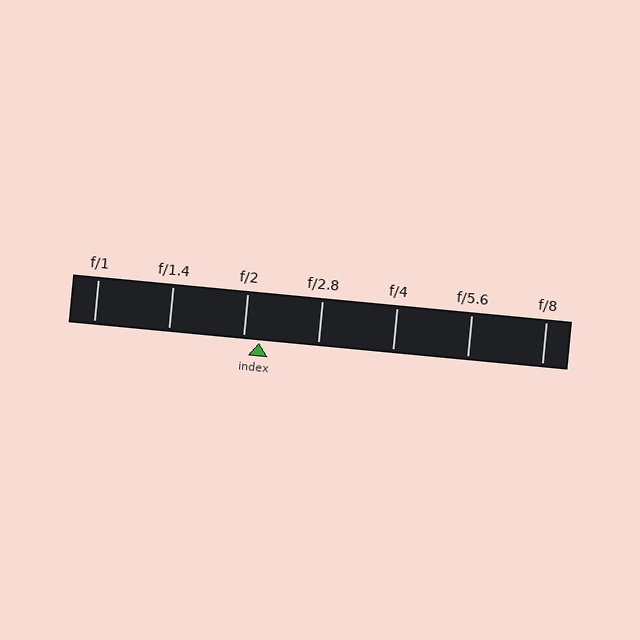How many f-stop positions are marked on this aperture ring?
There are 7 f-stop positions marked.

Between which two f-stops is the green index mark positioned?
The index mark is between f/2 and f/2.8.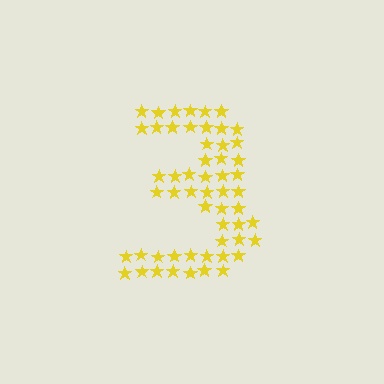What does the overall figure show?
The overall figure shows the digit 3.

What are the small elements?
The small elements are stars.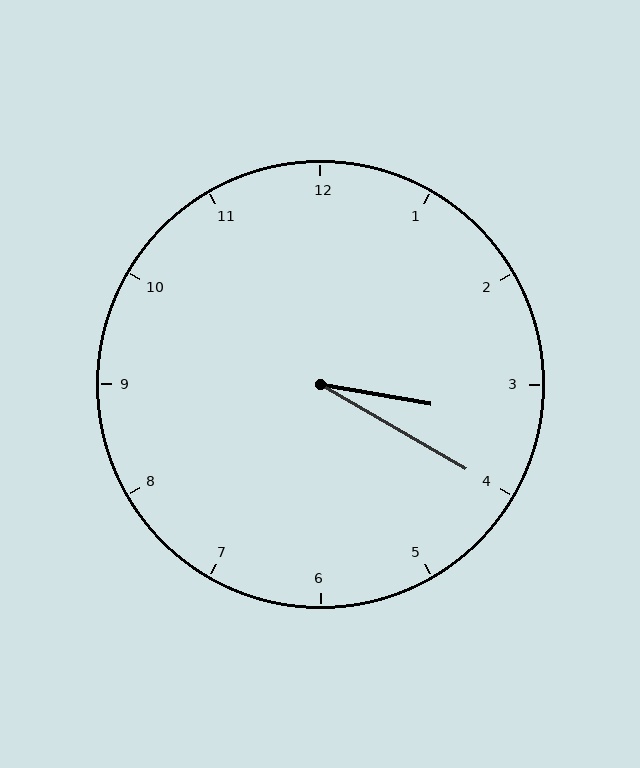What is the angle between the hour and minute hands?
Approximately 20 degrees.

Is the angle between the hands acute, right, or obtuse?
It is acute.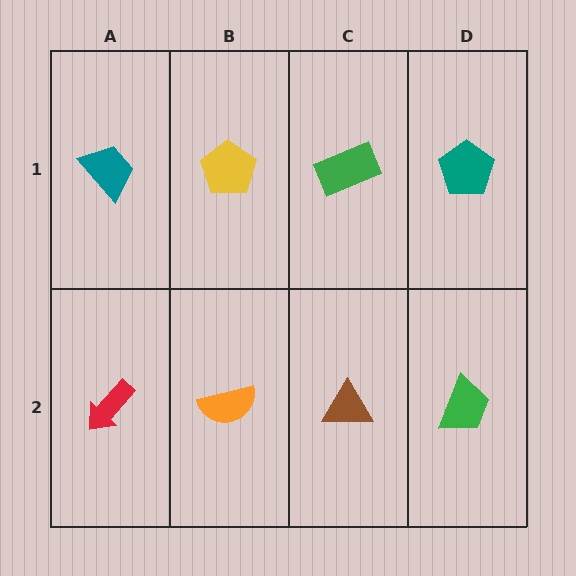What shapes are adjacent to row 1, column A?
A red arrow (row 2, column A), a yellow pentagon (row 1, column B).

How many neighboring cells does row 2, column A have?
2.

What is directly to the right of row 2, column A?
An orange semicircle.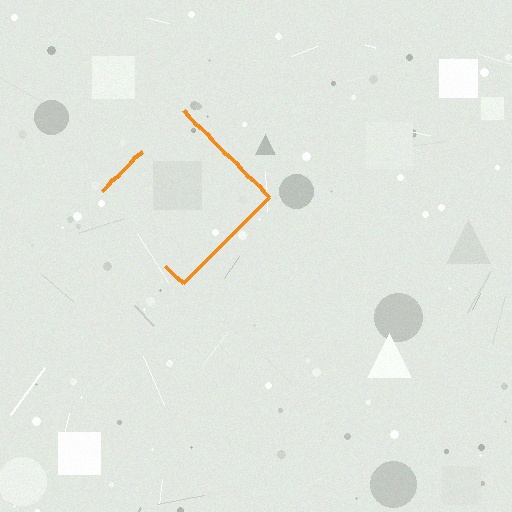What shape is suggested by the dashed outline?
The dashed outline suggests a diamond.